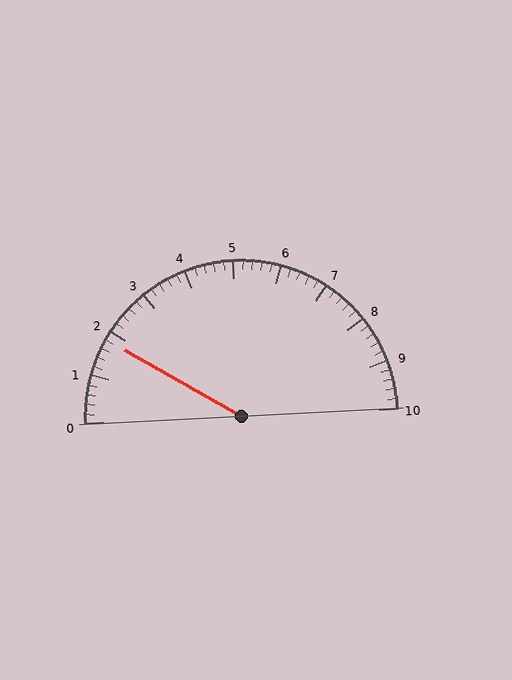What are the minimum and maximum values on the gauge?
The gauge ranges from 0 to 10.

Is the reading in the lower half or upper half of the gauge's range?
The reading is in the lower half of the range (0 to 10).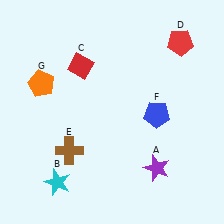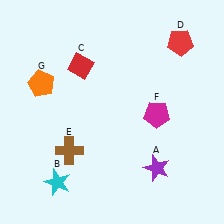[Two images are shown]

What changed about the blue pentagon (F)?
In Image 1, F is blue. In Image 2, it changed to magenta.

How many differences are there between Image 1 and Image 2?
There is 1 difference between the two images.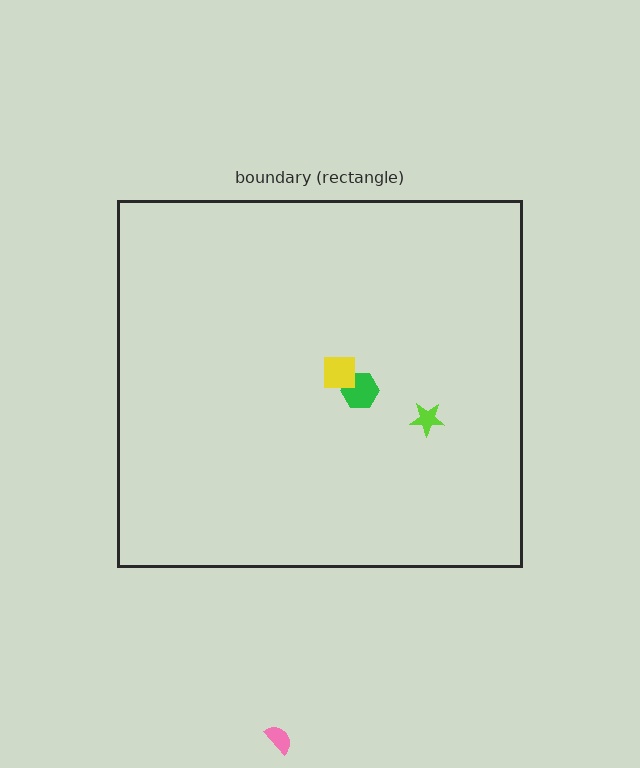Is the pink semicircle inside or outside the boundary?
Outside.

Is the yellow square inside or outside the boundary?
Inside.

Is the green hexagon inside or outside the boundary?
Inside.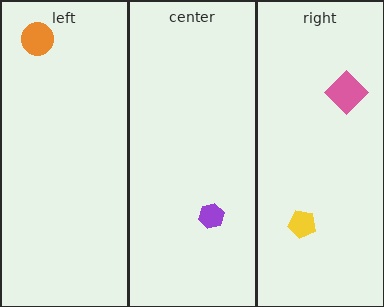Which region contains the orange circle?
The left region.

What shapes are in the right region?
The yellow pentagon, the pink diamond.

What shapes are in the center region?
The purple hexagon.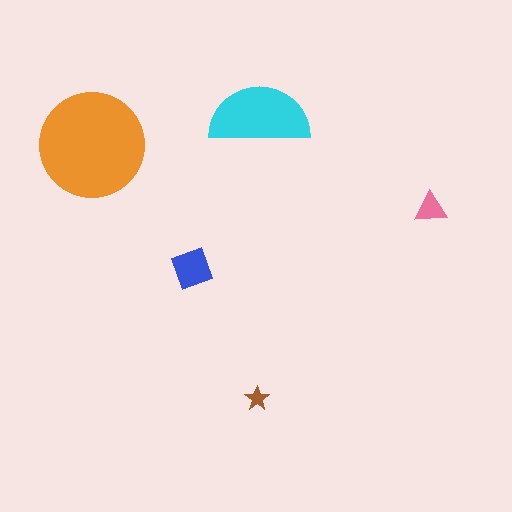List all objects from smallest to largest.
The brown star, the pink triangle, the blue square, the cyan semicircle, the orange circle.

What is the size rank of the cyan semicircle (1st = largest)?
2nd.